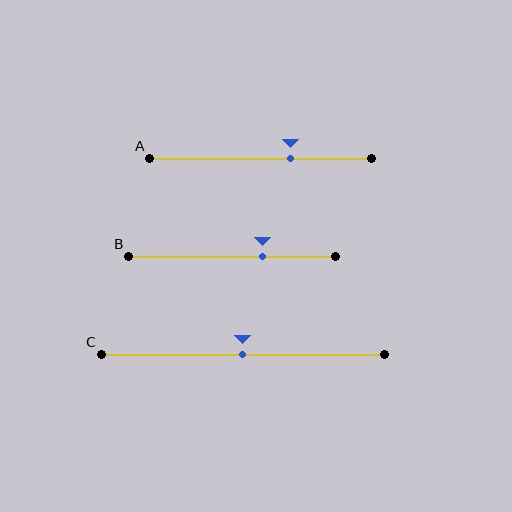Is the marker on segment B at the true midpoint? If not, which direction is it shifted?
No, the marker on segment B is shifted to the right by about 15% of the segment length.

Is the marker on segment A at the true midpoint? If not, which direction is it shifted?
No, the marker on segment A is shifted to the right by about 13% of the segment length.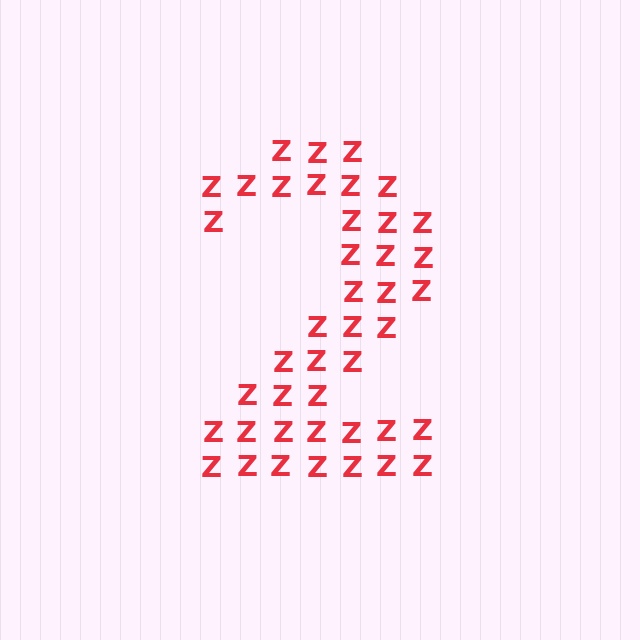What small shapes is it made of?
It is made of small letter Z's.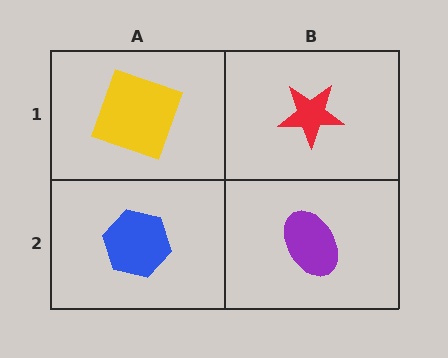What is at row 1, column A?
A yellow square.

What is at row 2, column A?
A blue hexagon.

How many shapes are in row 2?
2 shapes.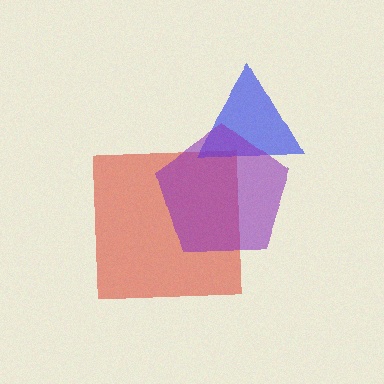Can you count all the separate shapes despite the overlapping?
Yes, there are 3 separate shapes.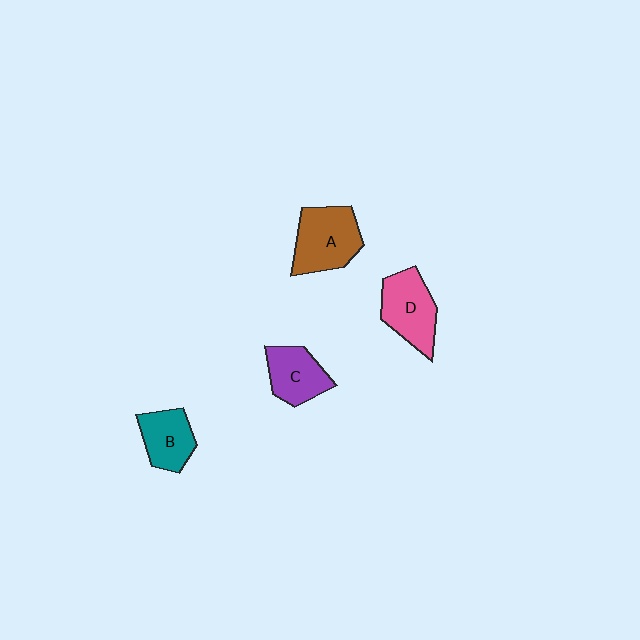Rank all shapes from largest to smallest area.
From largest to smallest: A (brown), D (pink), C (purple), B (teal).